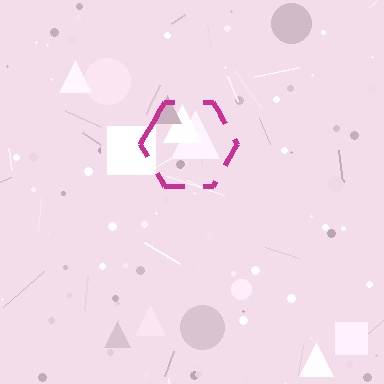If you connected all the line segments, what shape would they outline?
They would outline a hexagon.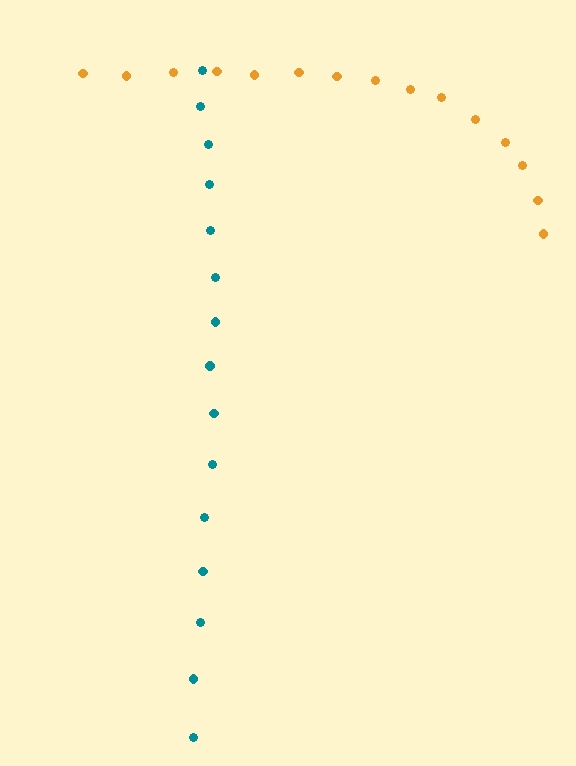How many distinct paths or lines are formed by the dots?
There are 2 distinct paths.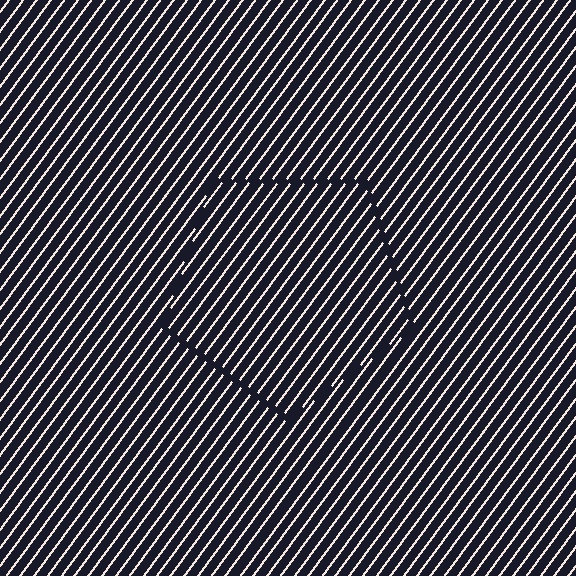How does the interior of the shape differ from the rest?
The interior of the shape contains the same grating, shifted by half a period — the contour is defined by the phase discontinuity where line-ends from the inner and outer gratings abut.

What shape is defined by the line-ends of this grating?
An illusory pentagon. The interior of the shape contains the same grating, shifted by half a period — the contour is defined by the phase discontinuity where line-ends from the inner and outer gratings abut.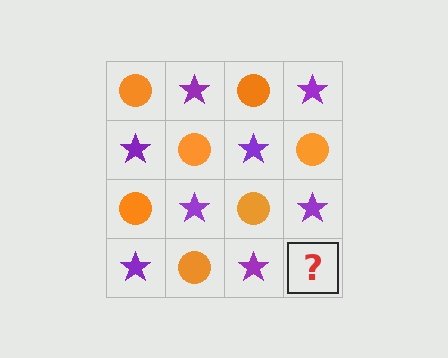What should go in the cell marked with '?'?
The missing cell should contain an orange circle.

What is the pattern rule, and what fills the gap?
The rule is that it alternates orange circle and purple star in a checkerboard pattern. The gap should be filled with an orange circle.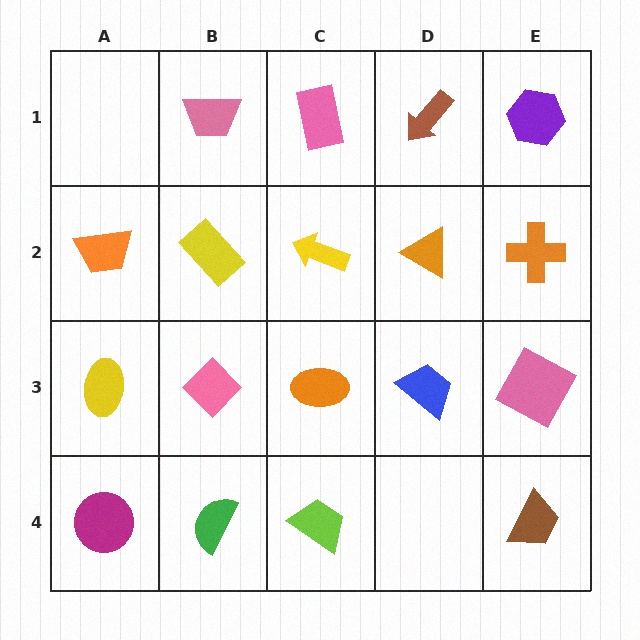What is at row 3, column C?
An orange ellipse.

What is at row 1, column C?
A pink rectangle.